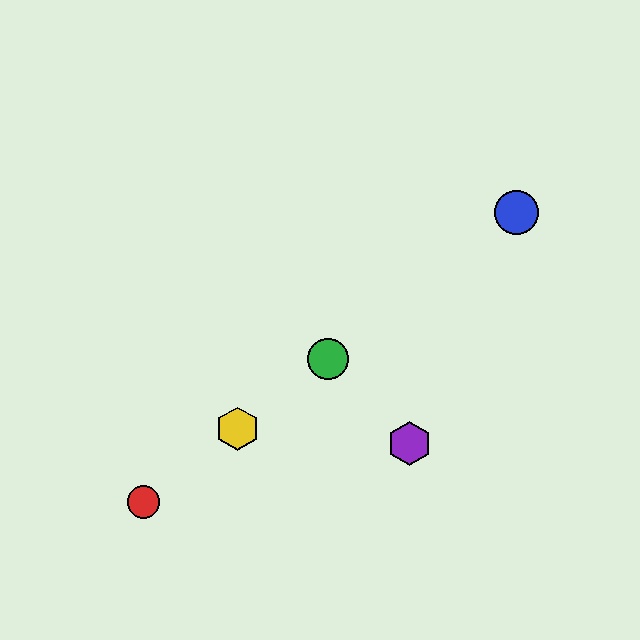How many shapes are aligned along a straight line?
4 shapes (the red circle, the blue circle, the green circle, the yellow hexagon) are aligned along a straight line.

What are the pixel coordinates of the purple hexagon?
The purple hexagon is at (409, 443).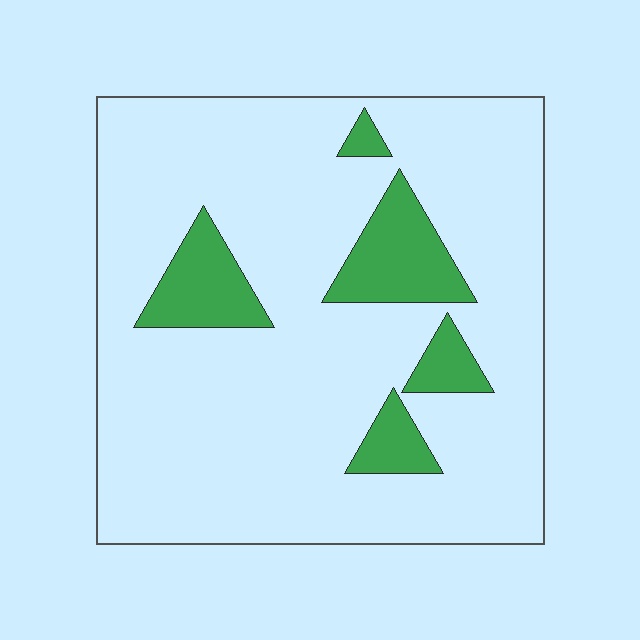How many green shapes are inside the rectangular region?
5.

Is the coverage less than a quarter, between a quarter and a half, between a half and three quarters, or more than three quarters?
Less than a quarter.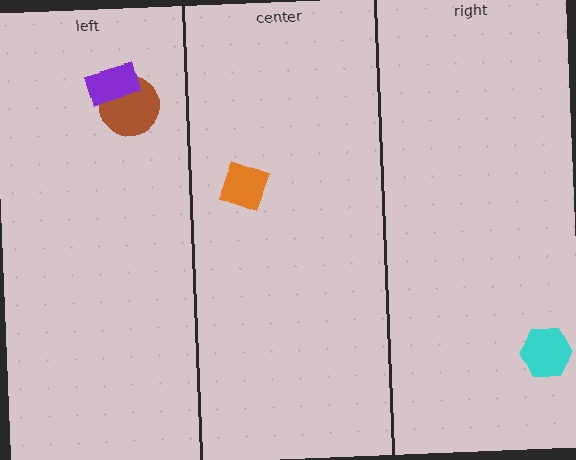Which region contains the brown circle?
The left region.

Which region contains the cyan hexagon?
The right region.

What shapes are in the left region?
The brown circle, the purple rectangle.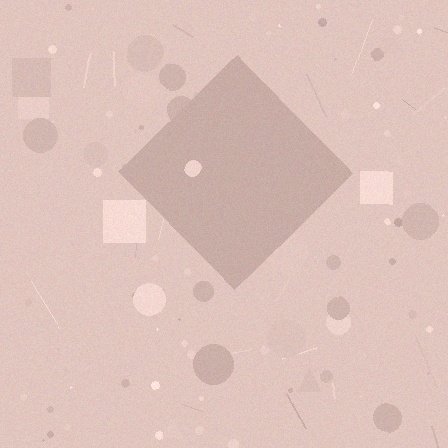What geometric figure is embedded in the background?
A diamond is embedded in the background.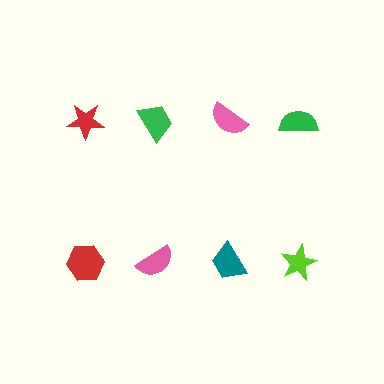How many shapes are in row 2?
4 shapes.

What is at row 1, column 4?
A green semicircle.